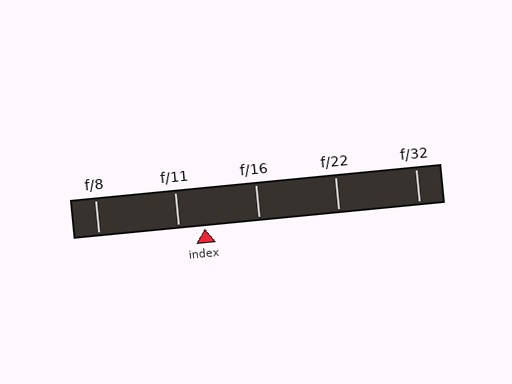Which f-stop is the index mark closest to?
The index mark is closest to f/11.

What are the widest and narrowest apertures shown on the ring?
The widest aperture shown is f/8 and the narrowest is f/32.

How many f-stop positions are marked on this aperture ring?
There are 5 f-stop positions marked.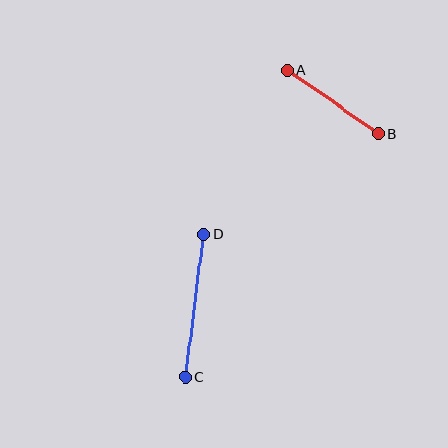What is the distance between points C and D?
The distance is approximately 144 pixels.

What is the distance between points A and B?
The distance is approximately 111 pixels.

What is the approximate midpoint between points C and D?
The midpoint is at approximately (194, 305) pixels.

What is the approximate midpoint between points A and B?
The midpoint is at approximately (333, 102) pixels.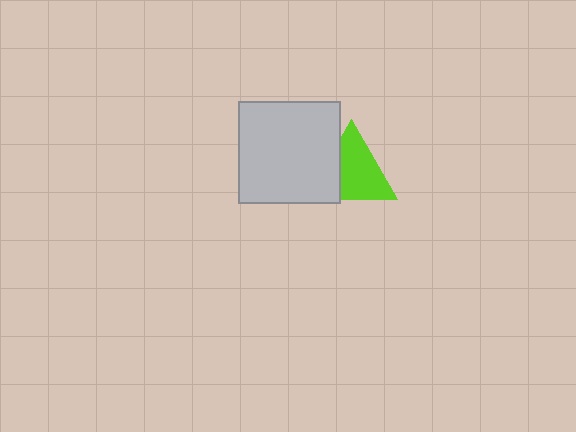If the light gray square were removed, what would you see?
You would see the complete lime triangle.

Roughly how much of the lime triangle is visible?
Most of it is visible (roughly 69%).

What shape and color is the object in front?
The object in front is a light gray square.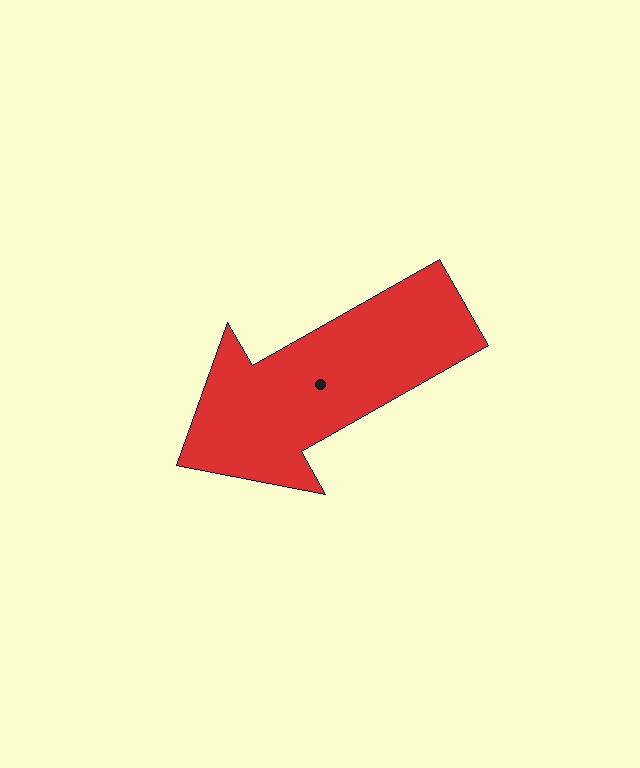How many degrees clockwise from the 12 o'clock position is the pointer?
Approximately 240 degrees.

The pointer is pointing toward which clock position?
Roughly 8 o'clock.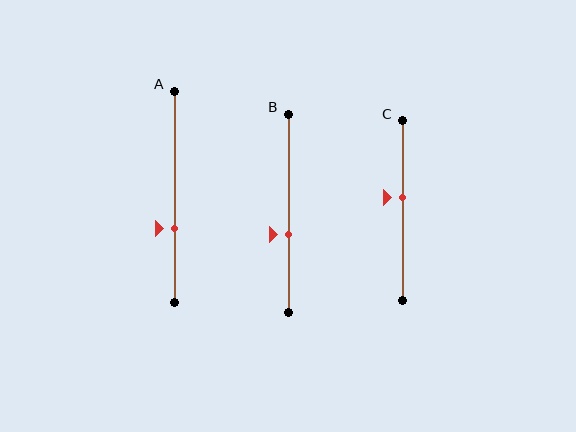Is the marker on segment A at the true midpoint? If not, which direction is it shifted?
No, the marker on segment A is shifted downward by about 15% of the segment length.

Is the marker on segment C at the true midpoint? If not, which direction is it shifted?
No, the marker on segment C is shifted upward by about 7% of the segment length.